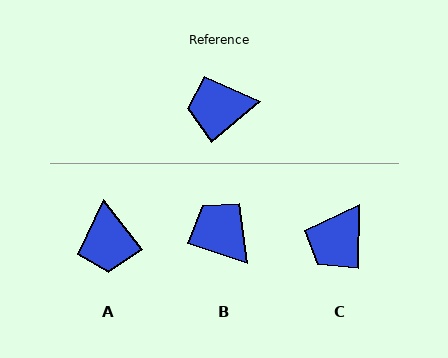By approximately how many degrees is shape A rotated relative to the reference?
Approximately 88 degrees counter-clockwise.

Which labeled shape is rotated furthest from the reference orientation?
A, about 88 degrees away.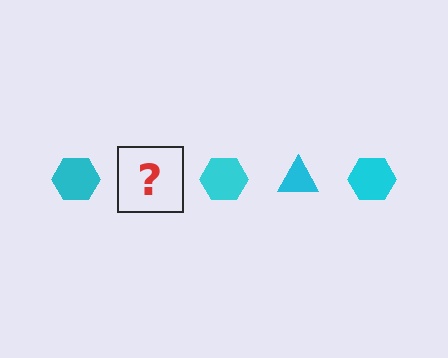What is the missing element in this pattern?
The missing element is a cyan triangle.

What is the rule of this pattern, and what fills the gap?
The rule is that the pattern cycles through hexagon, triangle shapes in cyan. The gap should be filled with a cyan triangle.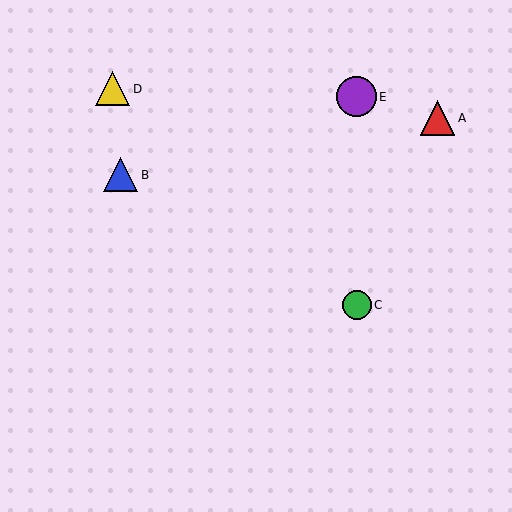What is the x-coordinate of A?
Object A is at x≈437.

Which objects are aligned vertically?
Objects C, E are aligned vertically.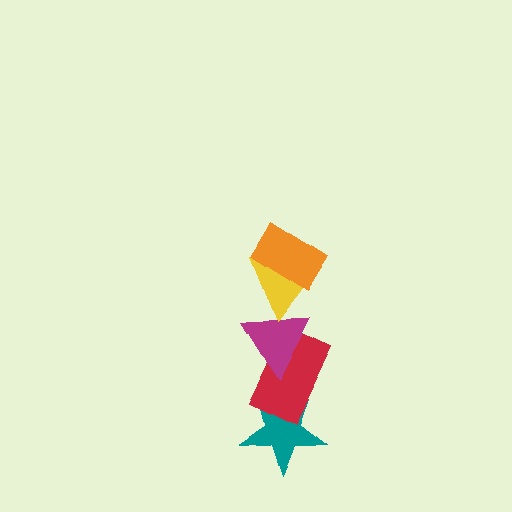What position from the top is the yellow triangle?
The yellow triangle is 2nd from the top.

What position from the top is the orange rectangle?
The orange rectangle is 1st from the top.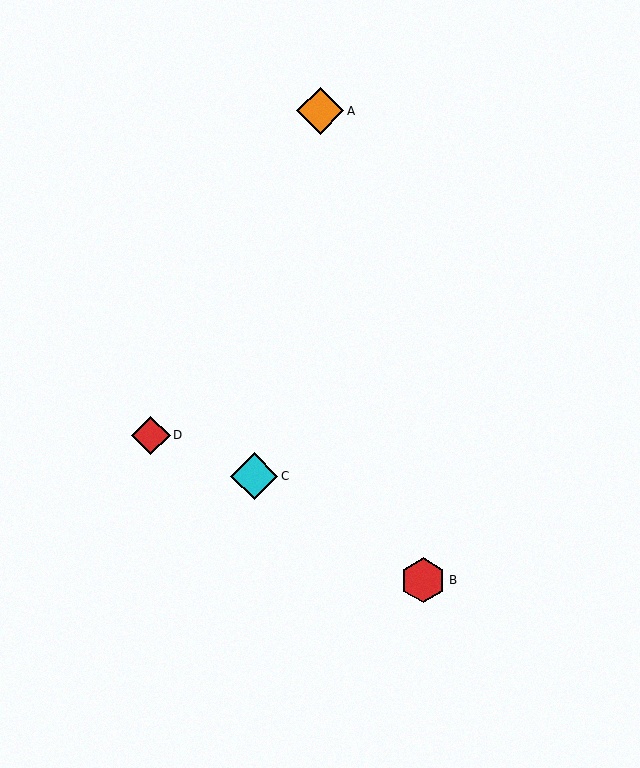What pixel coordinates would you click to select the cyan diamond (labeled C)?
Click at (254, 476) to select the cyan diamond C.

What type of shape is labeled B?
Shape B is a red hexagon.